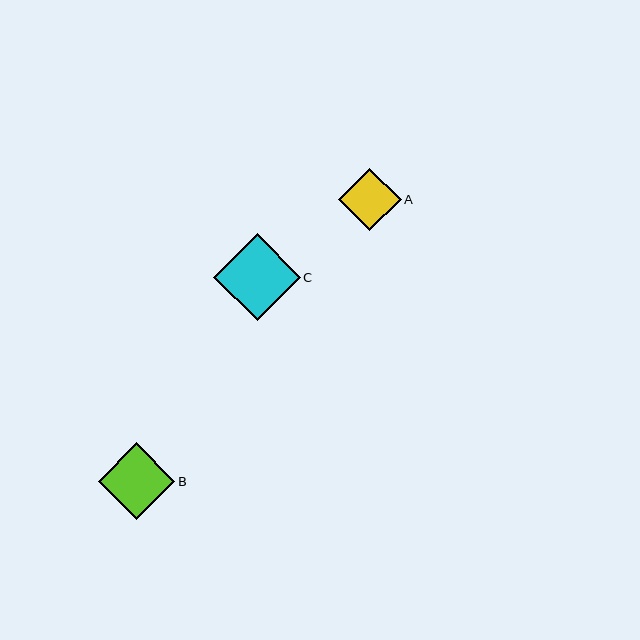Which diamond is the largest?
Diamond C is the largest with a size of approximately 87 pixels.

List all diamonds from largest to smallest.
From largest to smallest: C, B, A.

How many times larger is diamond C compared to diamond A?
Diamond C is approximately 1.4 times the size of diamond A.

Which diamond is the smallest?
Diamond A is the smallest with a size of approximately 63 pixels.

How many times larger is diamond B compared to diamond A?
Diamond B is approximately 1.2 times the size of diamond A.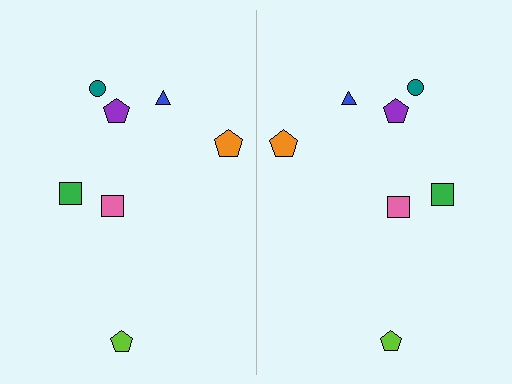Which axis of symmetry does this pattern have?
The pattern has a vertical axis of symmetry running through the center of the image.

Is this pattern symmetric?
Yes, this pattern has bilateral (reflection) symmetry.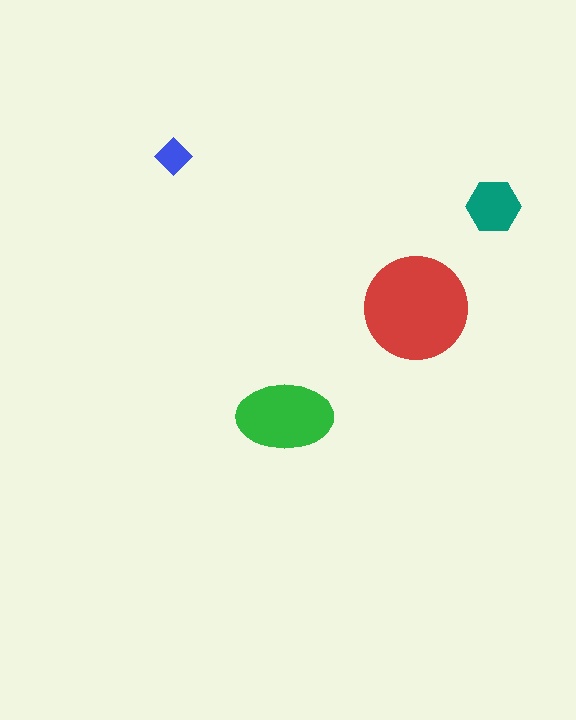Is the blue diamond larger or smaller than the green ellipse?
Smaller.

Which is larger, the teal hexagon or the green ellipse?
The green ellipse.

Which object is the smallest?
The blue diamond.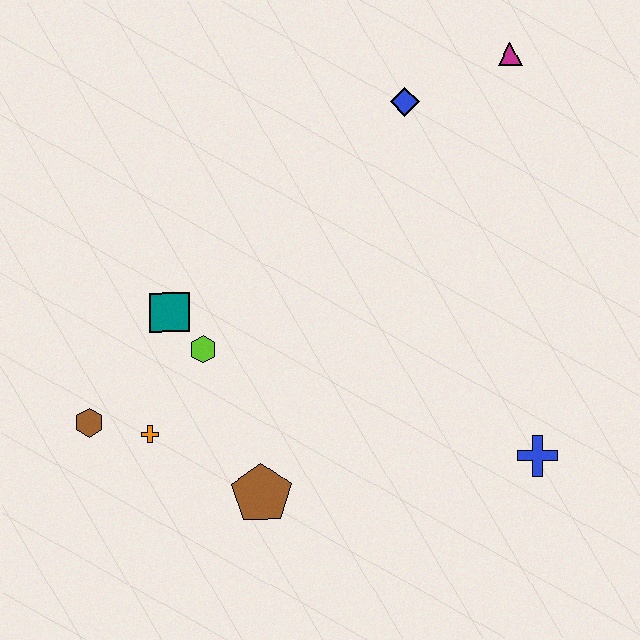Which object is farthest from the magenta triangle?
The brown hexagon is farthest from the magenta triangle.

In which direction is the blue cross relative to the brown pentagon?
The blue cross is to the right of the brown pentagon.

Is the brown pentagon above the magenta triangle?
No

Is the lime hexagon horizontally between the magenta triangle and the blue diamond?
No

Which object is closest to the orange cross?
The brown hexagon is closest to the orange cross.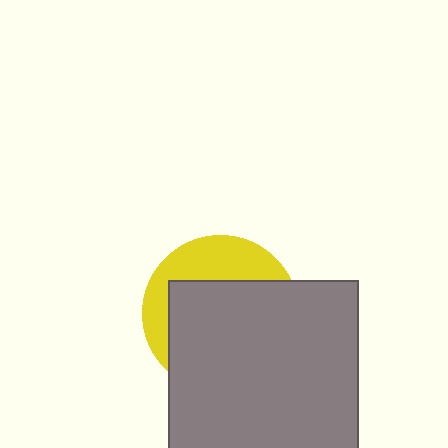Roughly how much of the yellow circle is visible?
A small part of it is visible (roughly 33%).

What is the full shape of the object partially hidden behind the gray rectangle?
The partially hidden object is a yellow circle.